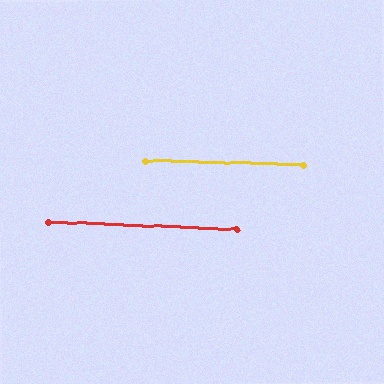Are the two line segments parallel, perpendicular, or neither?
Parallel — their directions differ by only 0.9°.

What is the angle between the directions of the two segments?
Approximately 1 degree.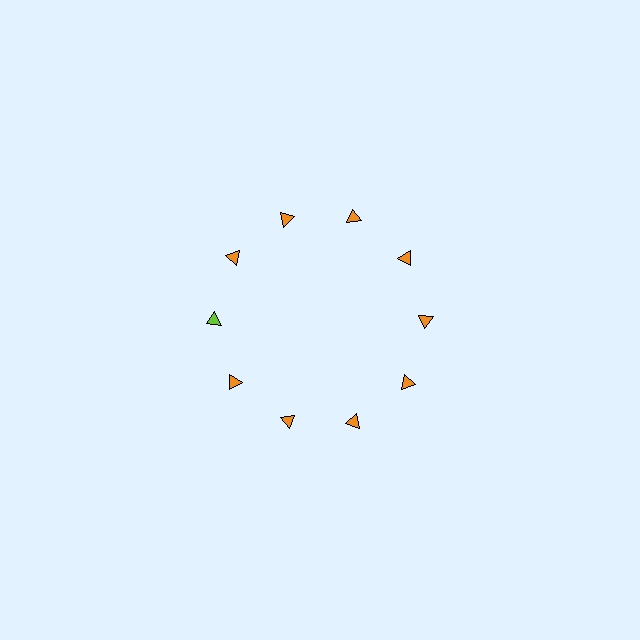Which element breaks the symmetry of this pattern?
The lime triangle at roughly the 9 o'clock position breaks the symmetry. All other shapes are orange triangles.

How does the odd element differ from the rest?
It has a different color: lime instead of orange.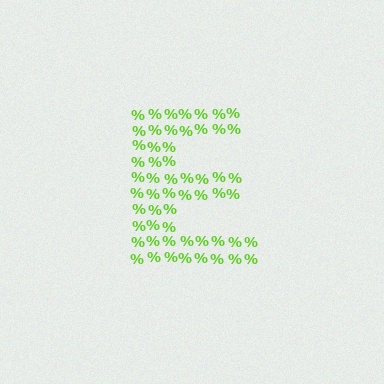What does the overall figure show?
The overall figure shows the letter E.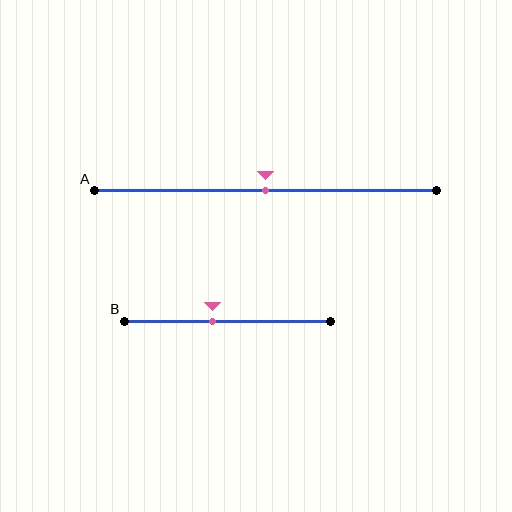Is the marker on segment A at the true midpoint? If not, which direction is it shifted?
Yes, the marker on segment A is at the true midpoint.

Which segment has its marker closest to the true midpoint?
Segment A has its marker closest to the true midpoint.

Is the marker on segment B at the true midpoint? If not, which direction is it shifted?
No, the marker on segment B is shifted to the left by about 8% of the segment length.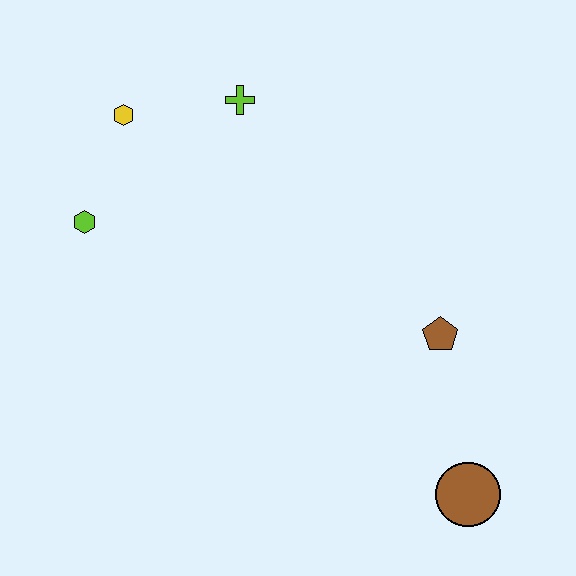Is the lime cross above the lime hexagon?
Yes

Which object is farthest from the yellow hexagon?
The brown circle is farthest from the yellow hexagon.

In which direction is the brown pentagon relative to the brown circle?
The brown pentagon is above the brown circle.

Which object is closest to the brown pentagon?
The brown circle is closest to the brown pentagon.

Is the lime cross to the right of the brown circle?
No